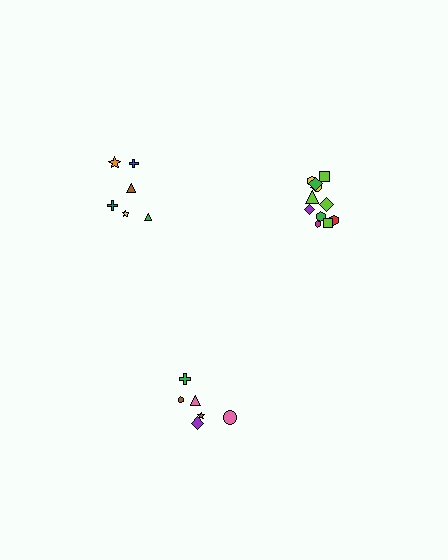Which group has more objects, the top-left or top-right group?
The top-right group.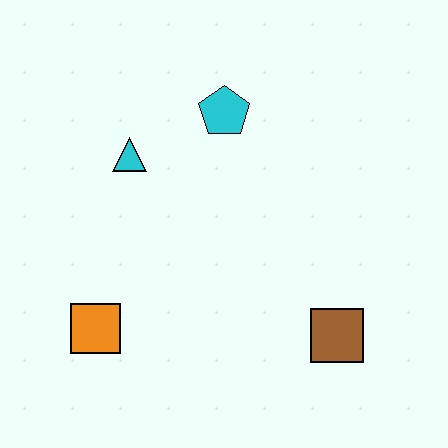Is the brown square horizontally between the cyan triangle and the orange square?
No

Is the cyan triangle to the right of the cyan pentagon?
No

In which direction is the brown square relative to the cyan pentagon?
The brown square is below the cyan pentagon.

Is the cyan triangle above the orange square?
Yes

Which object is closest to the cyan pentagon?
The cyan triangle is closest to the cyan pentagon.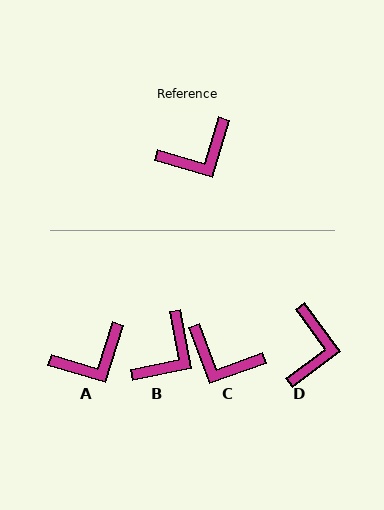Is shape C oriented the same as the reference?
No, it is off by about 53 degrees.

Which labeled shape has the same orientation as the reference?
A.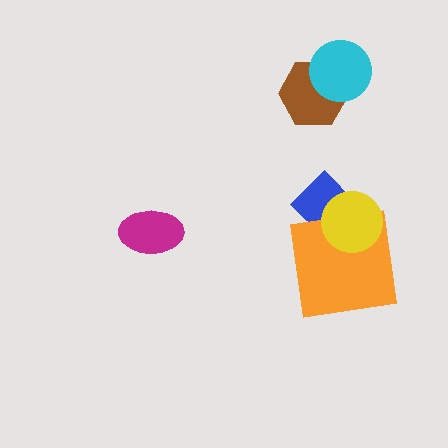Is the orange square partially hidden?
Yes, it is partially covered by another shape.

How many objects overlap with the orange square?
2 objects overlap with the orange square.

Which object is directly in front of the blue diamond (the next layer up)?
The orange square is directly in front of the blue diamond.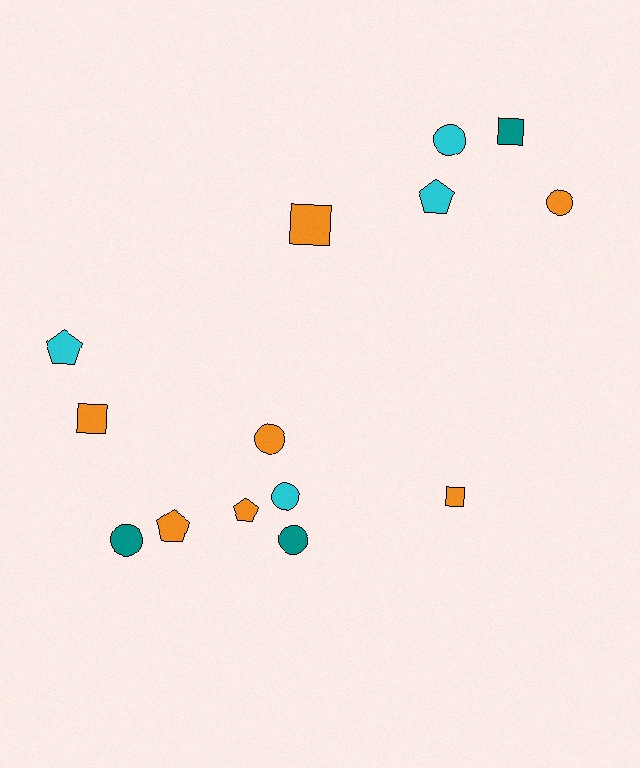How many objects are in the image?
There are 14 objects.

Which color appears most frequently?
Orange, with 7 objects.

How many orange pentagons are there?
There are 2 orange pentagons.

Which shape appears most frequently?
Circle, with 6 objects.